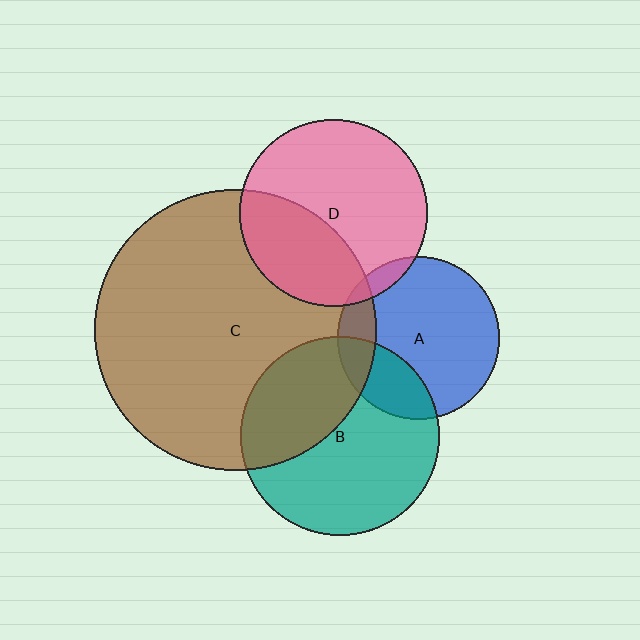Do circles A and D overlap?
Yes.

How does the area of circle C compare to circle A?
Approximately 3.0 times.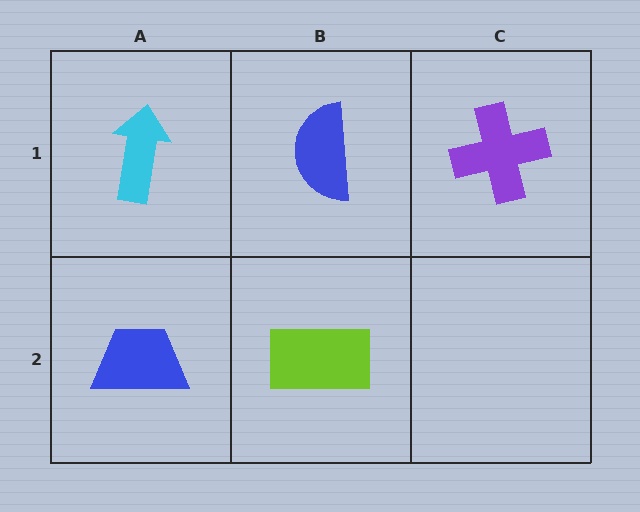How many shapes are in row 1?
3 shapes.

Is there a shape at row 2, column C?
No, that cell is empty.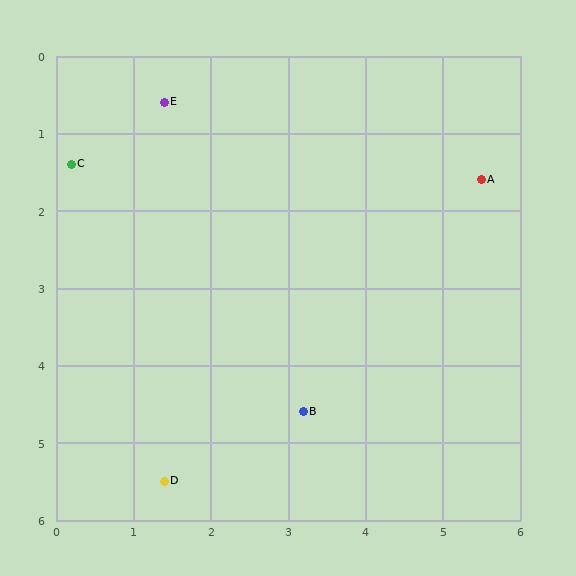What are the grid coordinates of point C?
Point C is at approximately (0.2, 1.4).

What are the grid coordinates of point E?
Point E is at approximately (1.4, 0.6).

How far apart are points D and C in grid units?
Points D and C are about 4.3 grid units apart.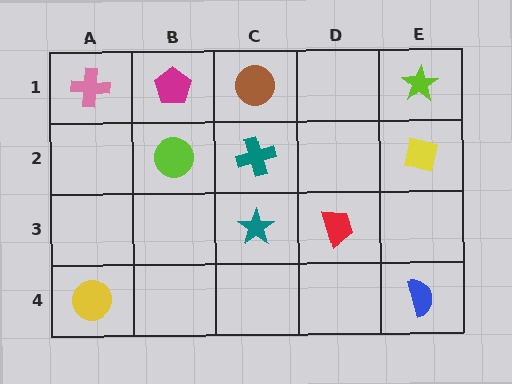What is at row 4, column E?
A blue semicircle.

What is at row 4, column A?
A yellow circle.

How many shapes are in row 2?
3 shapes.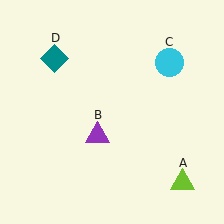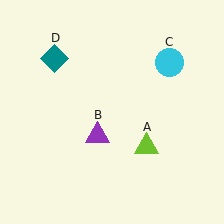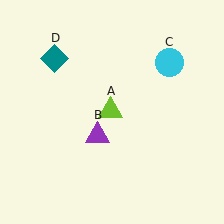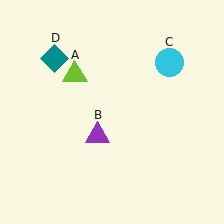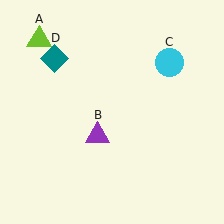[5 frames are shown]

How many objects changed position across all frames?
1 object changed position: lime triangle (object A).